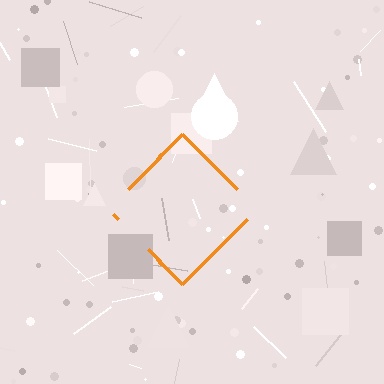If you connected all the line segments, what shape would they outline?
They would outline a diamond.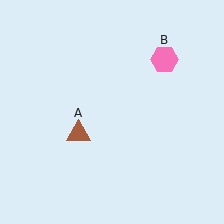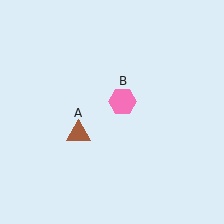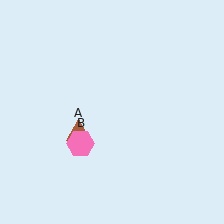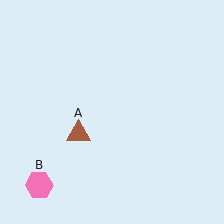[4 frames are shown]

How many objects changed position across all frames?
1 object changed position: pink hexagon (object B).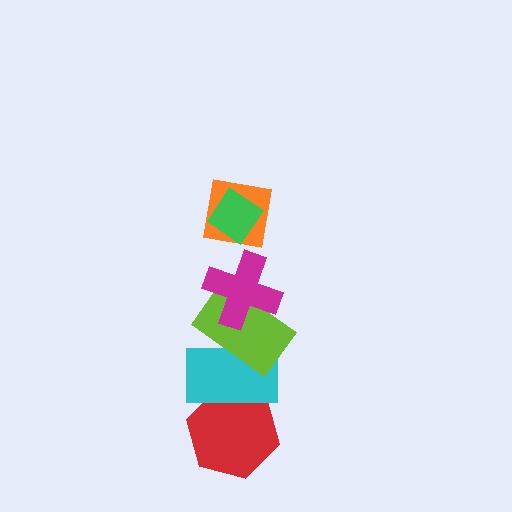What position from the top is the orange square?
The orange square is 2nd from the top.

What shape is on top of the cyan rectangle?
The lime rectangle is on top of the cyan rectangle.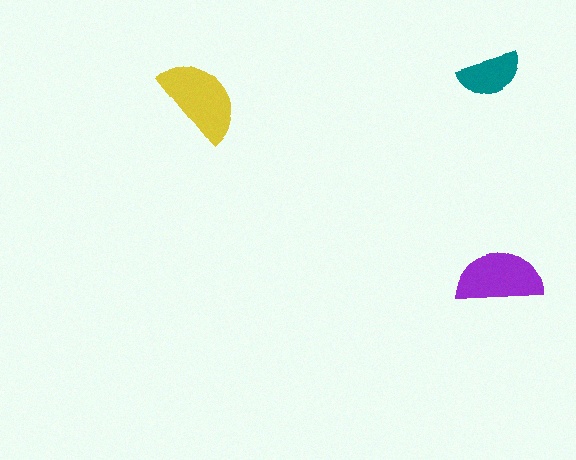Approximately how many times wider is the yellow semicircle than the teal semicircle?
About 1.5 times wider.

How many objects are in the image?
There are 3 objects in the image.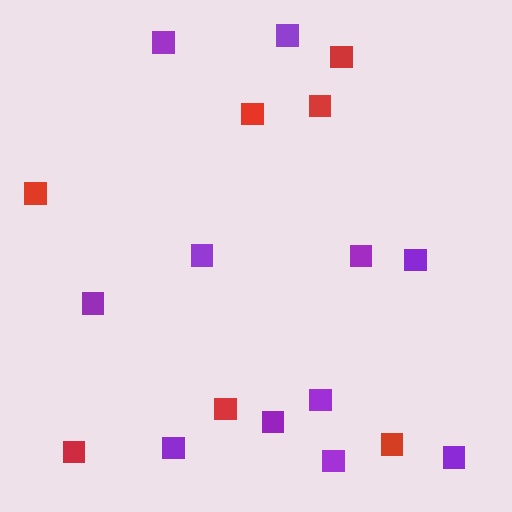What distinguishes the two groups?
There are 2 groups: one group of red squares (7) and one group of purple squares (11).